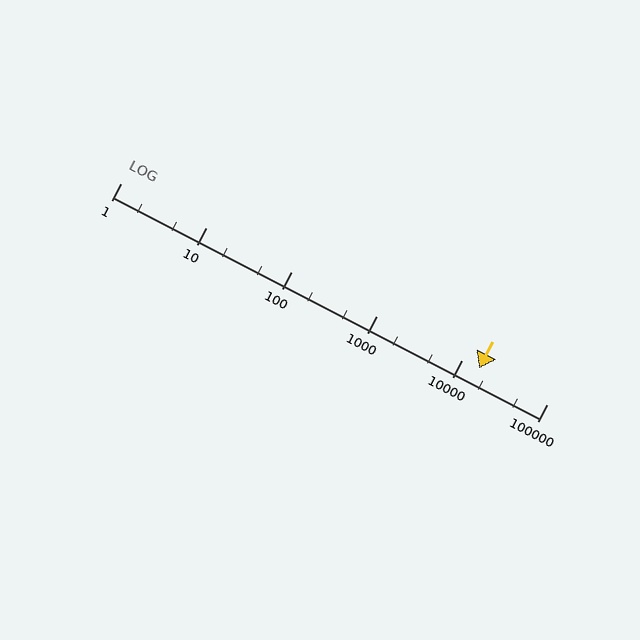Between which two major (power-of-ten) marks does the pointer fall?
The pointer is between 10000 and 100000.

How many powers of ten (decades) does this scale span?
The scale spans 5 decades, from 1 to 100000.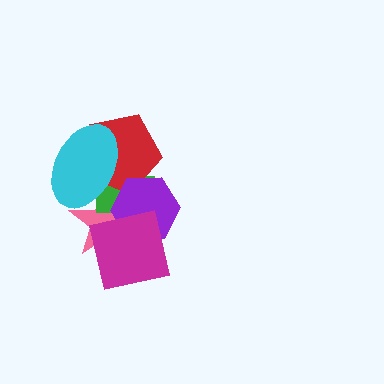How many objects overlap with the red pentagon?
4 objects overlap with the red pentagon.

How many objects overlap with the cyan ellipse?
3 objects overlap with the cyan ellipse.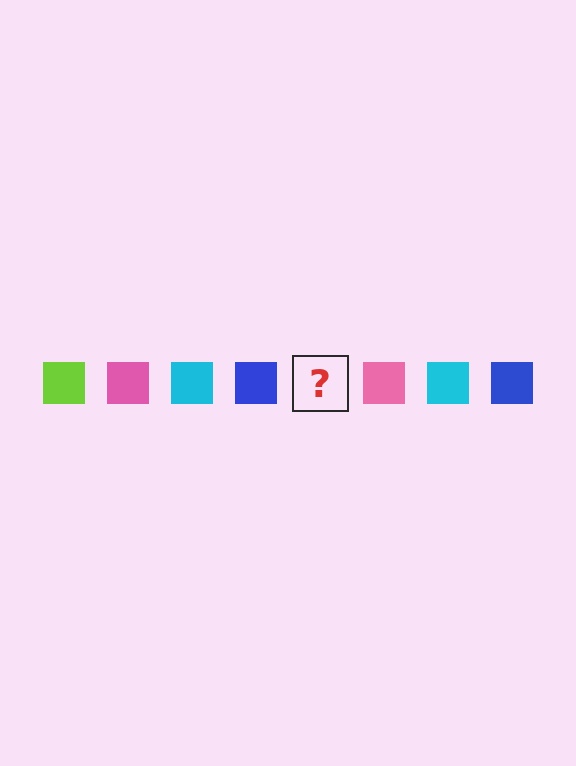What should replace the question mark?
The question mark should be replaced with a lime square.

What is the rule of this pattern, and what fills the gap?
The rule is that the pattern cycles through lime, pink, cyan, blue squares. The gap should be filled with a lime square.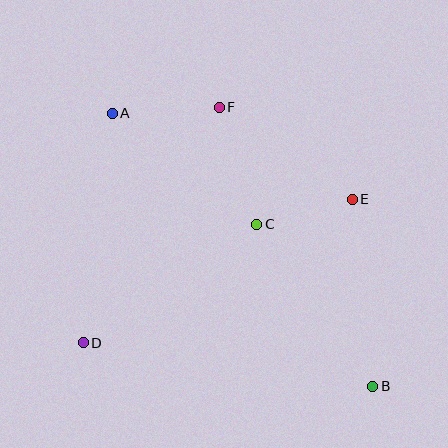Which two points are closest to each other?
Points C and E are closest to each other.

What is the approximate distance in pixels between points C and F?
The distance between C and F is approximately 123 pixels.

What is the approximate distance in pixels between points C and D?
The distance between C and D is approximately 210 pixels.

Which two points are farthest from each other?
Points A and B are farthest from each other.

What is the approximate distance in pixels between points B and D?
The distance between B and D is approximately 293 pixels.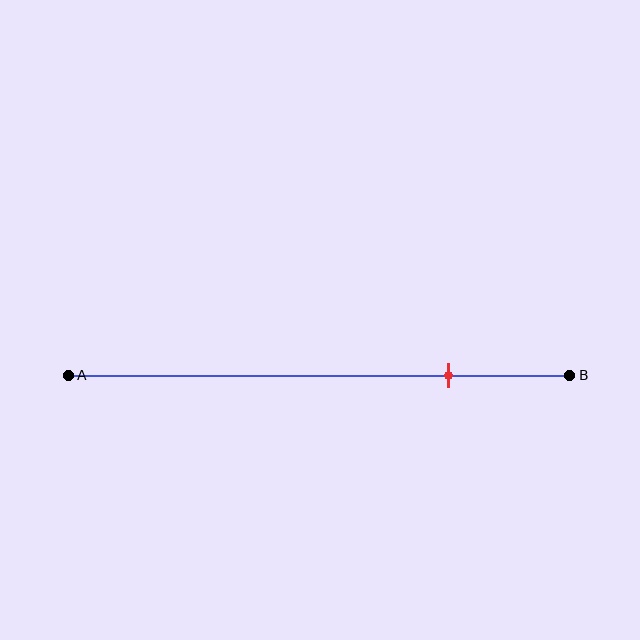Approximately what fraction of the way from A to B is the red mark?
The red mark is approximately 75% of the way from A to B.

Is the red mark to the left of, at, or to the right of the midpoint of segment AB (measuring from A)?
The red mark is to the right of the midpoint of segment AB.